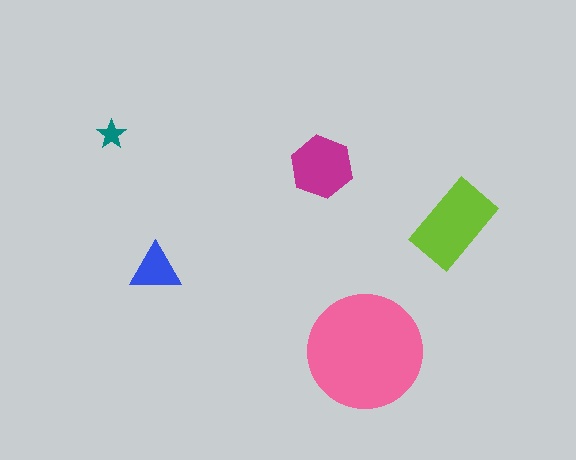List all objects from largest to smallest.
The pink circle, the lime rectangle, the magenta hexagon, the blue triangle, the teal star.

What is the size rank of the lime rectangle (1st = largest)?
2nd.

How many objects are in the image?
There are 5 objects in the image.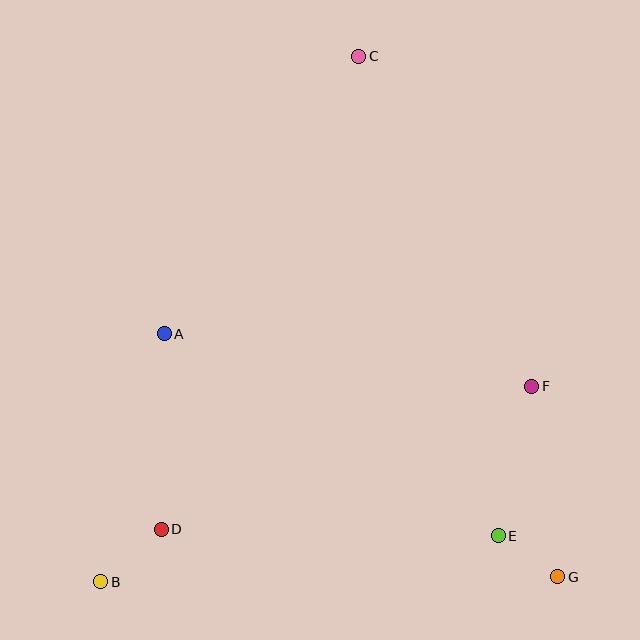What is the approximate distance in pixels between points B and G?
The distance between B and G is approximately 457 pixels.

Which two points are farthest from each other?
Points B and C are farthest from each other.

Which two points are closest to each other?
Points E and G are closest to each other.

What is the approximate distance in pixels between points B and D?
The distance between B and D is approximately 80 pixels.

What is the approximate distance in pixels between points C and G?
The distance between C and G is approximately 557 pixels.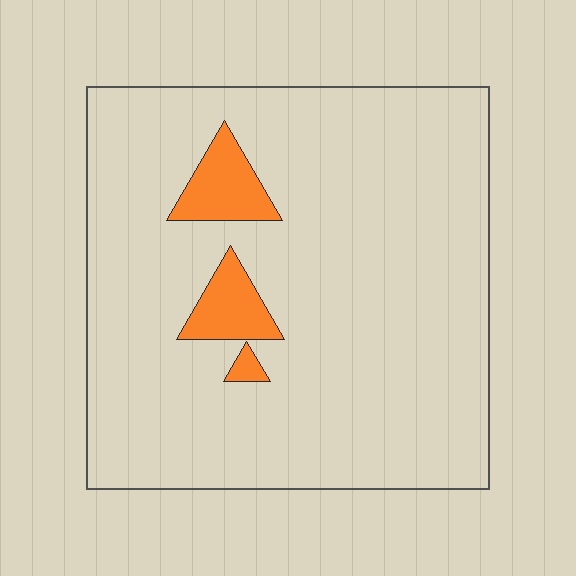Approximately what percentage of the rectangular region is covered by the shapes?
Approximately 5%.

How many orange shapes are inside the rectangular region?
3.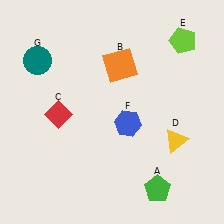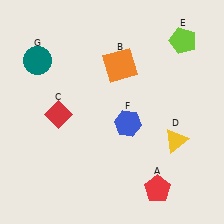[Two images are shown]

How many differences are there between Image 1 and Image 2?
There is 1 difference between the two images.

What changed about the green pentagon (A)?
In Image 1, A is green. In Image 2, it changed to red.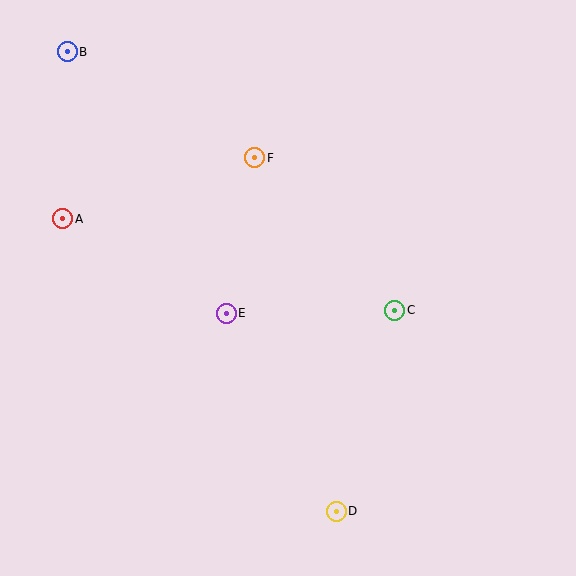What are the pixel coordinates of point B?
Point B is at (67, 52).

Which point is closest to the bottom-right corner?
Point D is closest to the bottom-right corner.